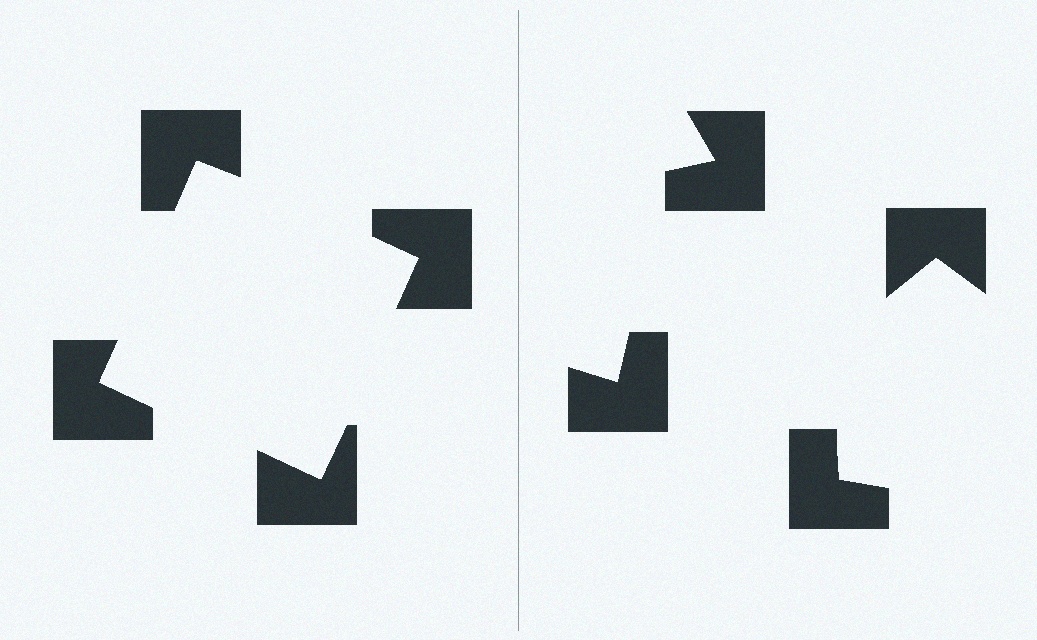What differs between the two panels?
The notched squares are positioned identically on both sides; only the wedge orientations differ. On the left they align to a square; on the right they are misaligned.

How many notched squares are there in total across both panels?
8 — 4 on each side.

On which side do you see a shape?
An illusory square appears on the left side. On the right side the wedge cuts are rotated, so no coherent shape forms.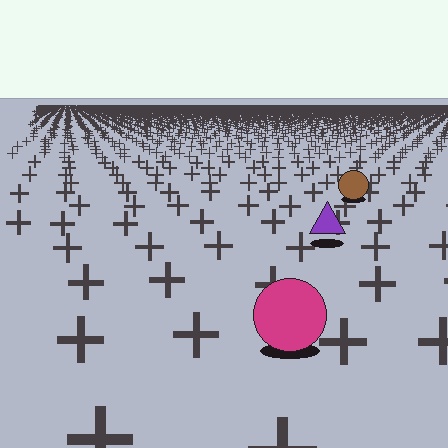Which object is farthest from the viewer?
The brown circle is farthest from the viewer. It appears smaller and the ground texture around it is denser.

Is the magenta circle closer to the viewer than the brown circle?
Yes. The magenta circle is closer — you can tell from the texture gradient: the ground texture is coarser near it.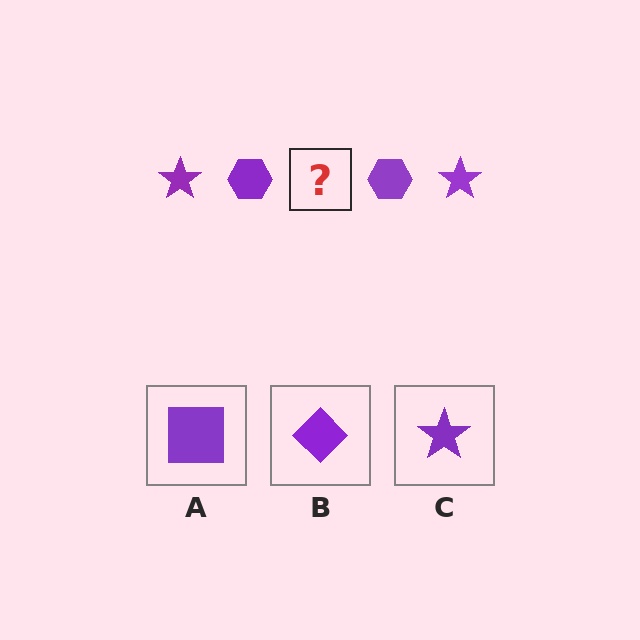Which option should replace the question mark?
Option C.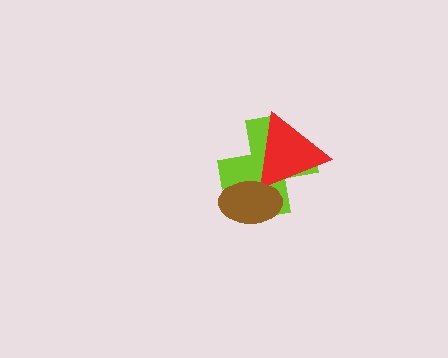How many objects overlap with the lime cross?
2 objects overlap with the lime cross.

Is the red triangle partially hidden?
Yes, it is partially covered by another shape.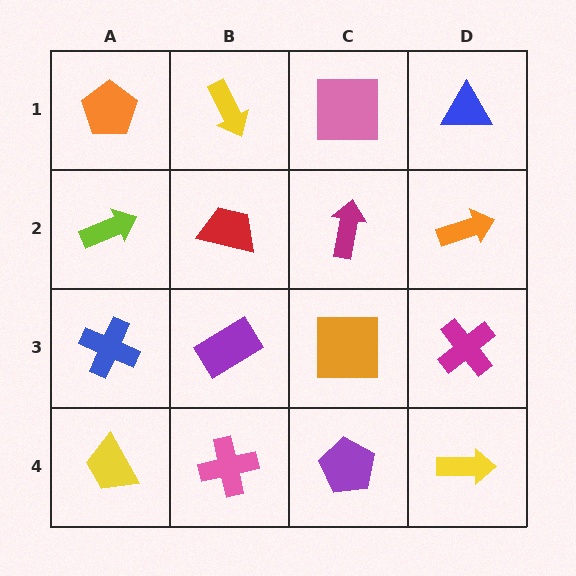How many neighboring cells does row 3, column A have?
3.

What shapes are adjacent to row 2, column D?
A blue triangle (row 1, column D), a magenta cross (row 3, column D), a magenta arrow (row 2, column C).